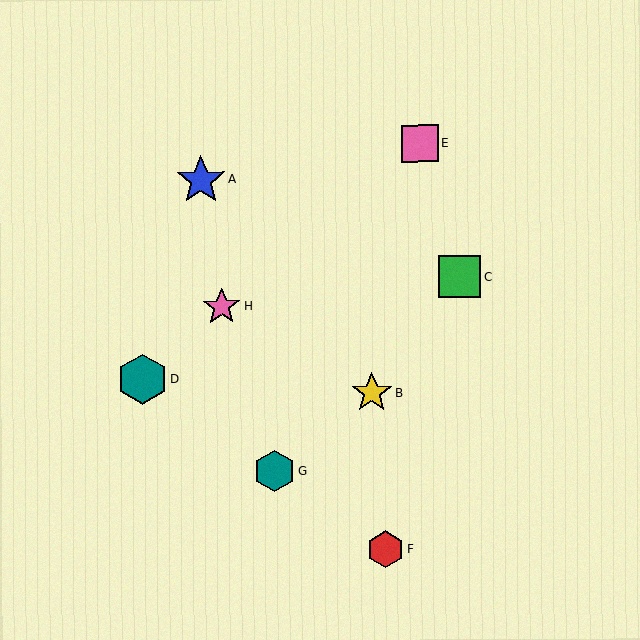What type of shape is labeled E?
Shape E is a pink square.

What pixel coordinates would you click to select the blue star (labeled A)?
Click at (201, 180) to select the blue star A.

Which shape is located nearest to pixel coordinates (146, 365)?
The teal hexagon (labeled D) at (142, 379) is nearest to that location.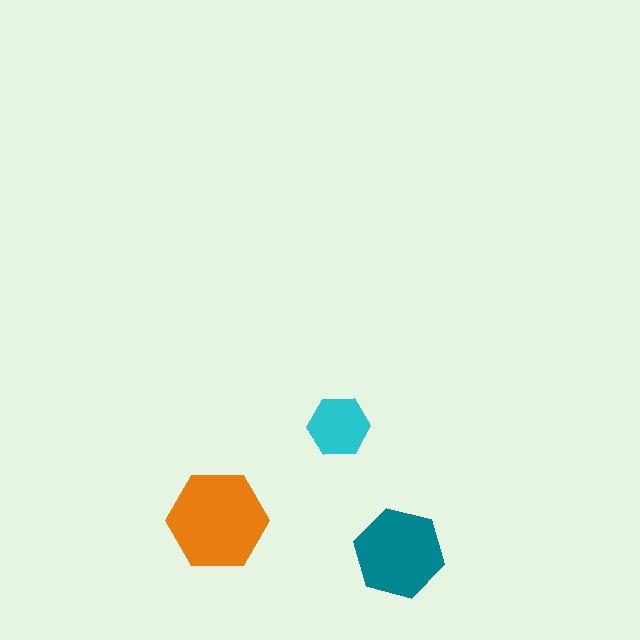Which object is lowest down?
The teal hexagon is bottommost.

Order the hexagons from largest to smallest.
the orange one, the teal one, the cyan one.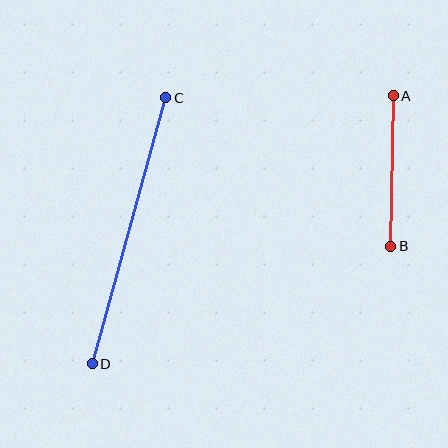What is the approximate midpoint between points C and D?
The midpoint is at approximately (129, 231) pixels.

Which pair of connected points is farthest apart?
Points C and D are farthest apart.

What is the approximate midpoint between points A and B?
The midpoint is at approximately (392, 171) pixels.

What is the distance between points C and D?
The distance is approximately 276 pixels.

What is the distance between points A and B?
The distance is approximately 150 pixels.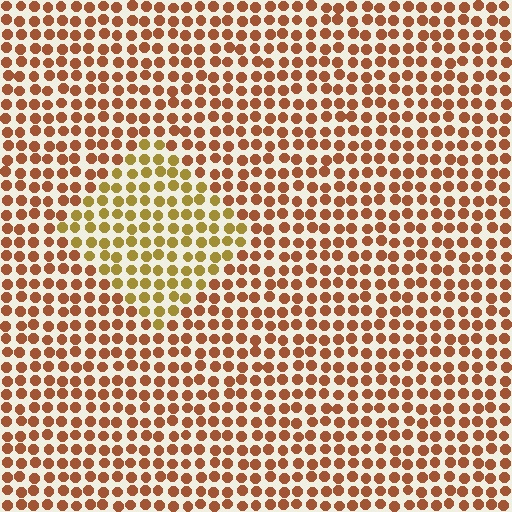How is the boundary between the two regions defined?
The boundary is defined purely by a slight shift in hue (about 32 degrees). Spacing, size, and orientation are identical on both sides.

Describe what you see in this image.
The image is filled with small brown elements in a uniform arrangement. A diamond-shaped region is visible where the elements are tinted to a slightly different hue, forming a subtle color boundary.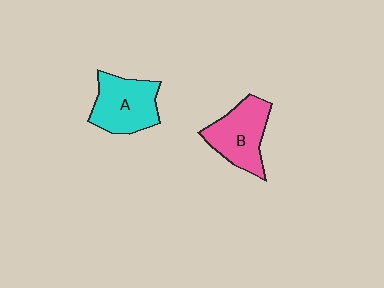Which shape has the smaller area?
Shape B (pink).